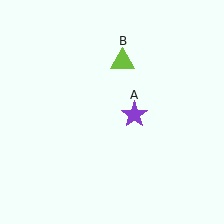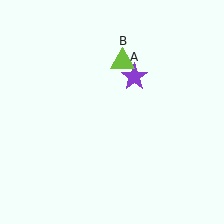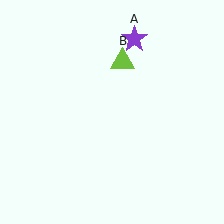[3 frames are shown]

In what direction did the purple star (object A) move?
The purple star (object A) moved up.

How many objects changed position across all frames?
1 object changed position: purple star (object A).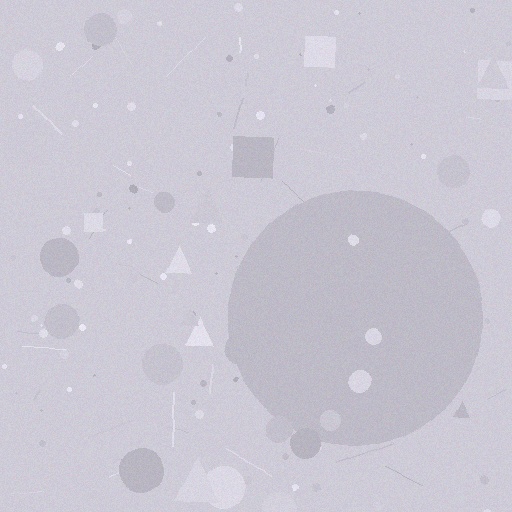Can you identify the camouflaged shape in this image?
The camouflaged shape is a circle.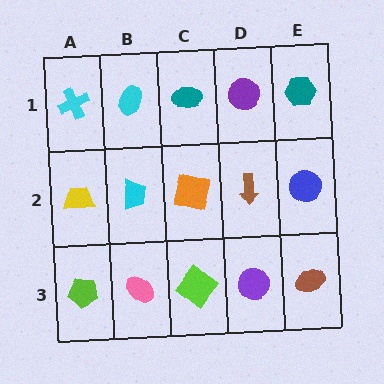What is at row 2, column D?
A brown arrow.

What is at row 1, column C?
A teal ellipse.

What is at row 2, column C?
An orange square.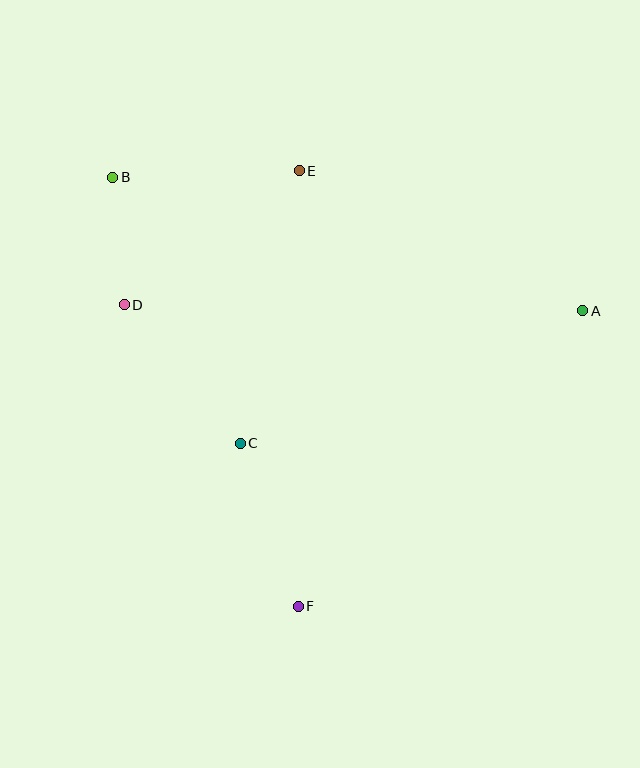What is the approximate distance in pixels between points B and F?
The distance between B and F is approximately 467 pixels.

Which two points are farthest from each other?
Points A and B are farthest from each other.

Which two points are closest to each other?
Points B and D are closest to each other.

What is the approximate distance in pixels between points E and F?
The distance between E and F is approximately 435 pixels.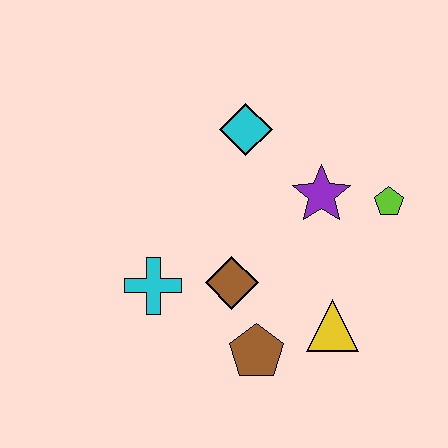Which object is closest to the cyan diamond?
The purple star is closest to the cyan diamond.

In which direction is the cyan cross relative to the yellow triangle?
The cyan cross is to the left of the yellow triangle.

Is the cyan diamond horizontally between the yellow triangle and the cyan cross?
Yes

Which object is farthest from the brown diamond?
The lime pentagon is farthest from the brown diamond.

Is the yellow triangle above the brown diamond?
No